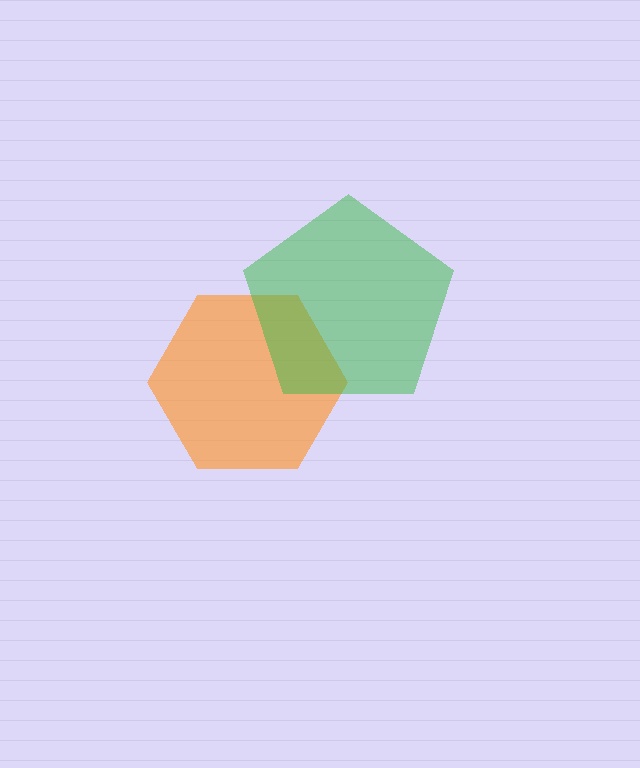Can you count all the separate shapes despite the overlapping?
Yes, there are 2 separate shapes.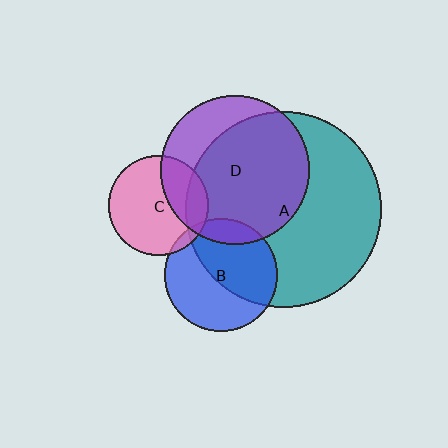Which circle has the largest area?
Circle A (teal).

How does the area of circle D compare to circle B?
Approximately 1.7 times.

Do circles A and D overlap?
Yes.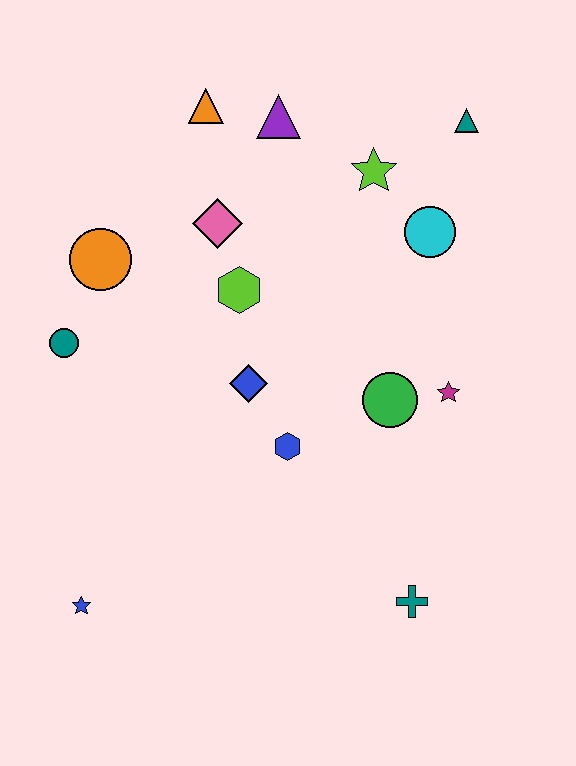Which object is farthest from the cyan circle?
The blue star is farthest from the cyan circle.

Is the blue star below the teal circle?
Yes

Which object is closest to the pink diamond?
The lime hexagon is closest to the pink diamond.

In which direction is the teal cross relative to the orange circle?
The teal cross is below the orange circle.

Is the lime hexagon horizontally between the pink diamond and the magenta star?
Yes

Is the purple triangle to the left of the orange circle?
No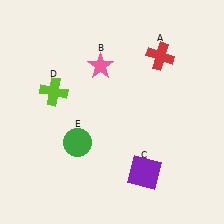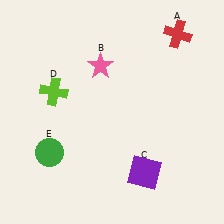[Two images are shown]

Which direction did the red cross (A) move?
The red cross (A) moved up.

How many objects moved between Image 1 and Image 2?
2 objects moved between the two images.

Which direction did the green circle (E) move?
The green circle (E) moved left.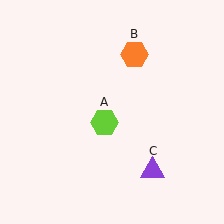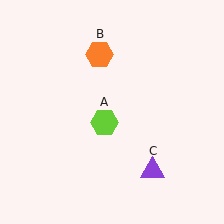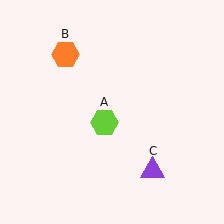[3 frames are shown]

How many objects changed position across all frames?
1 object changed position: orange hexagon (object B).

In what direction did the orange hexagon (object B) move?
The orange hexagon (object B) moved left.